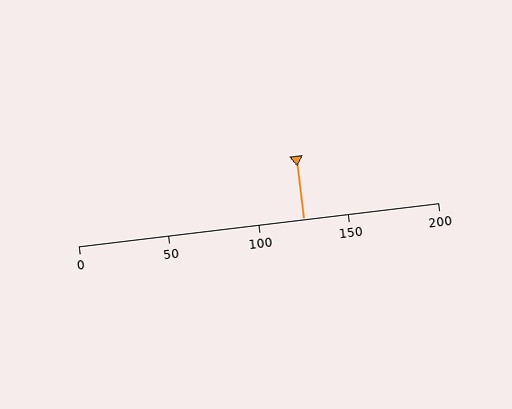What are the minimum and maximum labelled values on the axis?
The axis runs from 0 to 200.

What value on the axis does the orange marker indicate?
The marker indicates approximately 125.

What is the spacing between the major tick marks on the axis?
The major ticks are spaced 50 apart.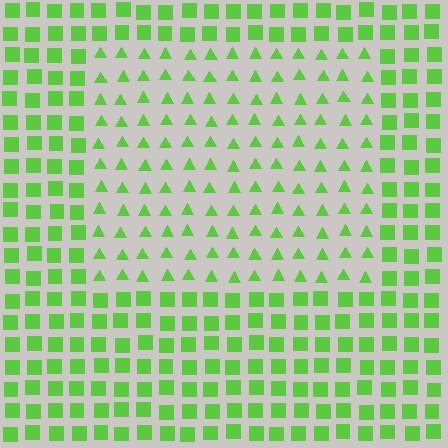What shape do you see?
I see a rectangle.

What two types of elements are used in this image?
The image uses triangles inside the rectangle region and squares outside it.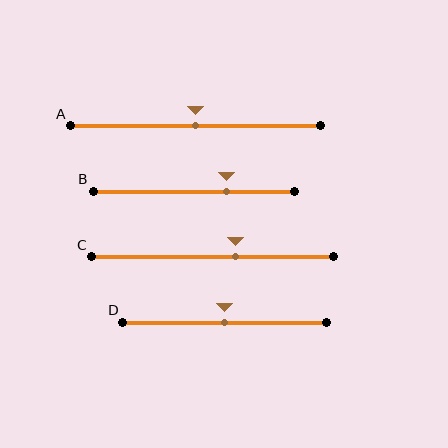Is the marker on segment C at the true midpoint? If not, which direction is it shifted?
No, the marker on segment C is shifted to the right by about 10% of the segment length.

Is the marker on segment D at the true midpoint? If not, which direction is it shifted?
Yes, the marker on segment D is at the true midpoint.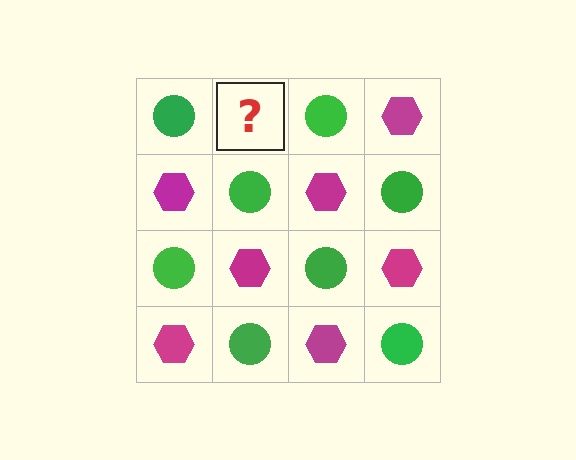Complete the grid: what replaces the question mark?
The question mark should be replaced with a magenta hexagon.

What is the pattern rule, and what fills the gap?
The rule is that it alternates green circle and magenta hexagon in a checkerboard pattern. The gap should be filled with a magenta hexagon.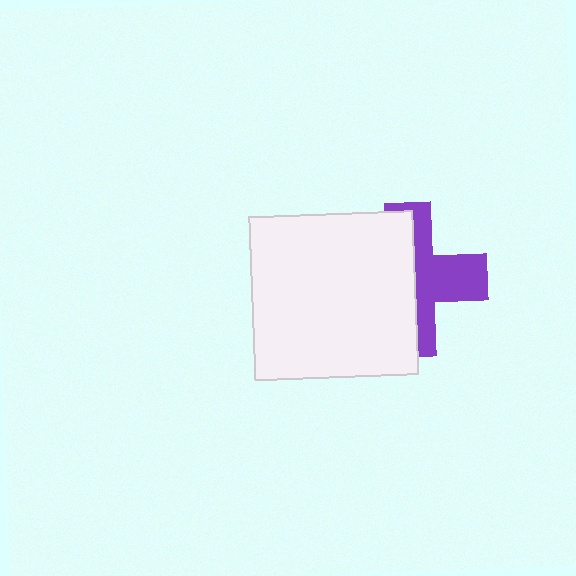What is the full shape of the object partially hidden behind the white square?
The partially hidden object is a purple cross.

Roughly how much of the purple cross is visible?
About half of it is visible (roughly 45%).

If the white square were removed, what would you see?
You would see the complete purple cross.